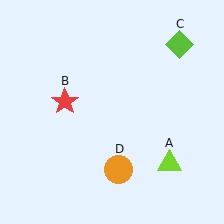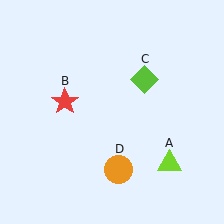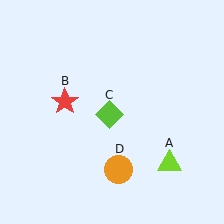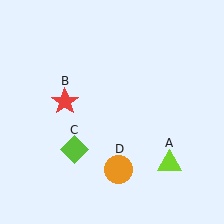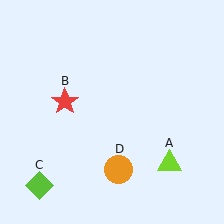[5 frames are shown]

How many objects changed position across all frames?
1 object changed position: lime diamond (object C).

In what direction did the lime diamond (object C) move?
The lime diamond (object C) moved down and to the left.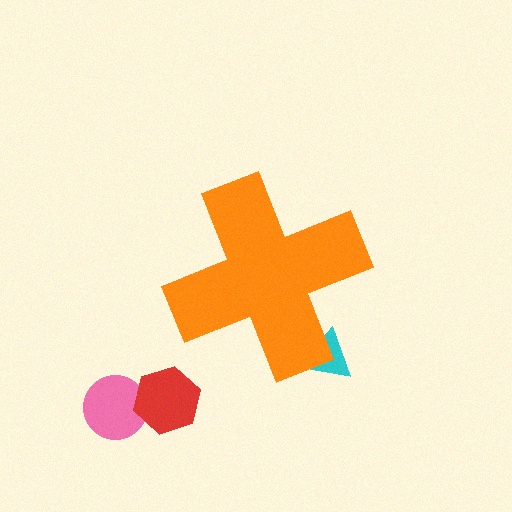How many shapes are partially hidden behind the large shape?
1 shape is partially hidden.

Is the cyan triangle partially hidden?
Yes, the cyan triangle is partially hidden behind the orange cross.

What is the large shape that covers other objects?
An orange cross.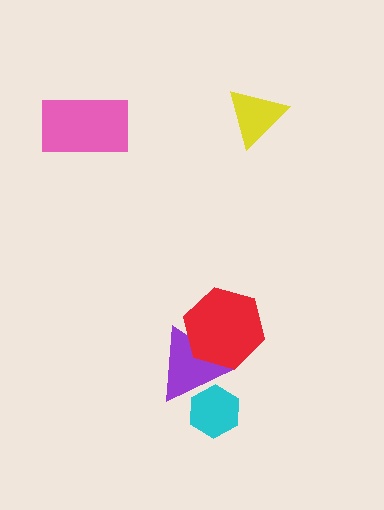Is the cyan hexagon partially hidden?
Yes, it is partially covered by another shape.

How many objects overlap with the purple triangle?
2 objects overlap with the purple triangle.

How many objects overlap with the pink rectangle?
0 objects overlap with the pink rectangle.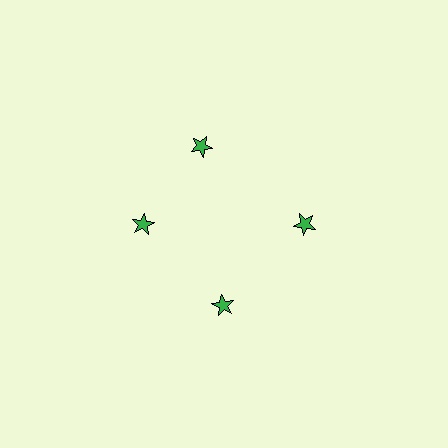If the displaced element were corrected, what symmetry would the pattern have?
It would have 4-fold rotational symmetry — the pattern would map onto itself every 90 degrees.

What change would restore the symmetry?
The symmetry would be restored by rotating it back into even spacing with its neighbors so that all 4 stars sit at equal angles and equal distance from the center.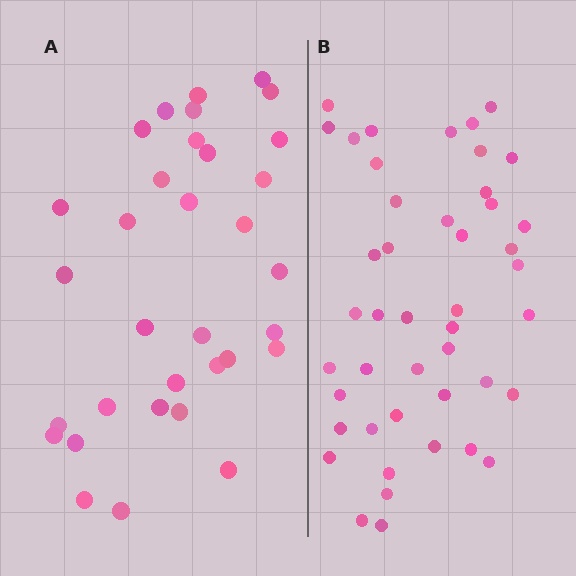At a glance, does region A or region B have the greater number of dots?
Region B (the right region) has more dots.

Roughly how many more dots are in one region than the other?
Region B has roughly 12 or so more dots than region A.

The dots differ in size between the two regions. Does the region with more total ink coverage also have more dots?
No. Region A has more total ink coverage because its dots are larger, but region B actually contains more individual dots. Total area can be misleading — the number of items is what matters here.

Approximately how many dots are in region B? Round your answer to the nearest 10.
About 40 dots. (The exact count is 45, which rounds to 40.)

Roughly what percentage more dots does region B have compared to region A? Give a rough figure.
About 35% more.